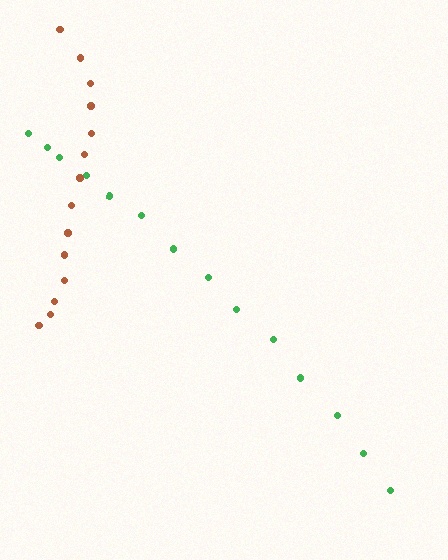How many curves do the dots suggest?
There are 2 distinct paths.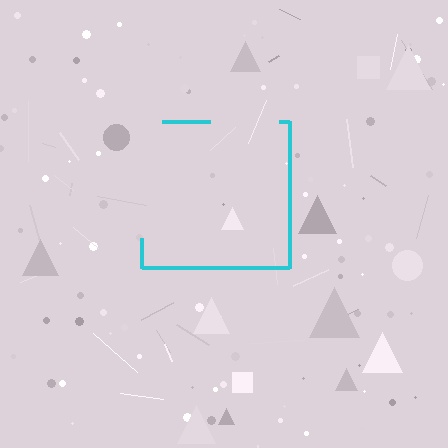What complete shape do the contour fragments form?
The contour fragments form a square.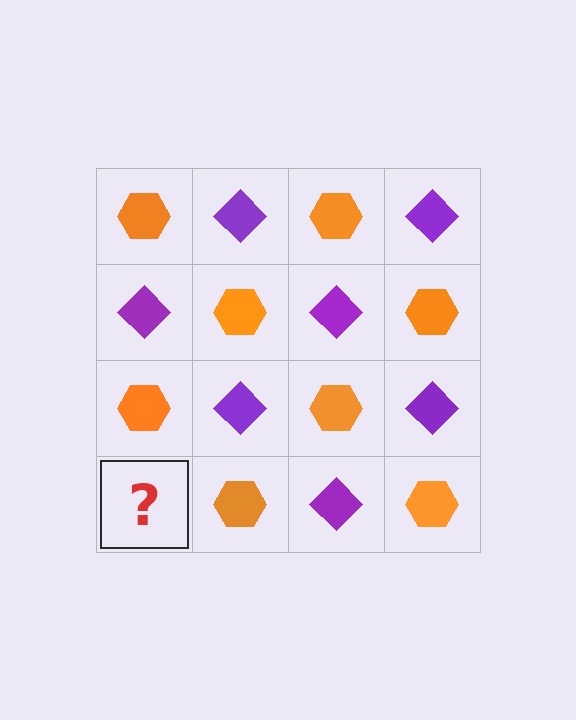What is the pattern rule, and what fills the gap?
The rule is that it alternates orange hexagon and purple diamond in a checkerboard pattern. The gap should be filled with a purple diamond.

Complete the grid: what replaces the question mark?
The question mark should be replaced with a purple diamond.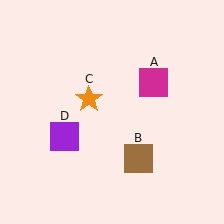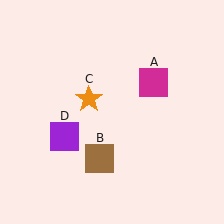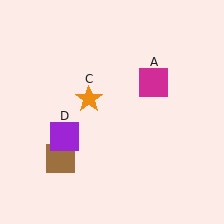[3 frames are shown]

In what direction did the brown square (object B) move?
The brown square (object B) moved left.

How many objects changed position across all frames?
1 object changed position: brown square (object B).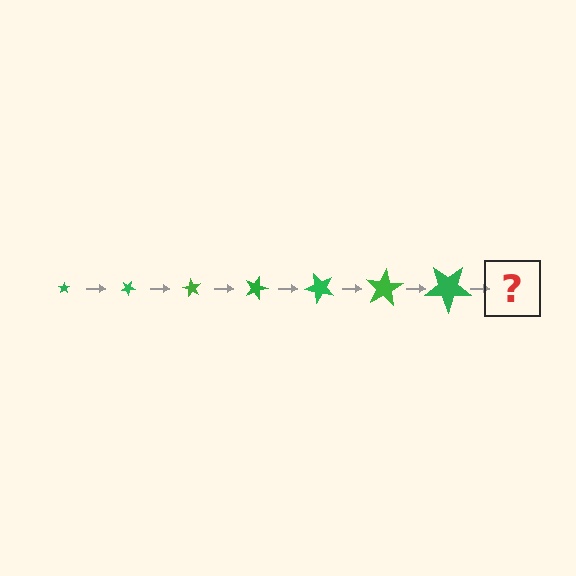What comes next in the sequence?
The next element should be a star, larger than the previous one and rotated 210 degrees from the start.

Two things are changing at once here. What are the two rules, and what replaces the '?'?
The two rules are that the star grows larger each step and it rotates 30 degrees each step. The '?' should be a star, larger than the previous one and rotated 210 degrees from the start.